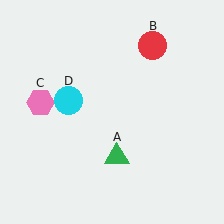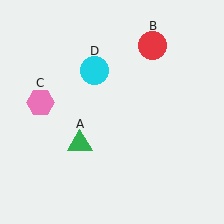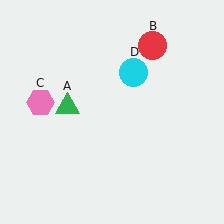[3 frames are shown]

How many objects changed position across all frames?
2 objects changed position: green triangle (object A), cyan circle (object D).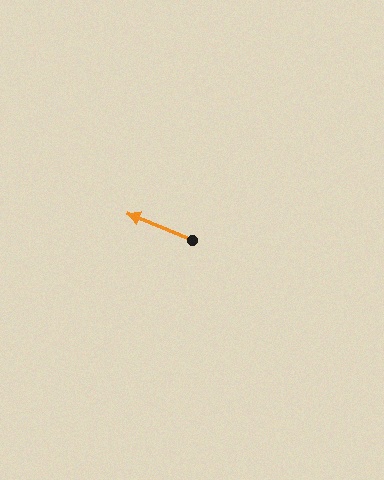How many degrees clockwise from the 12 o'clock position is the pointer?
Approximately 292 degrees.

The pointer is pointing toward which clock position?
Roughly 10 o'clock.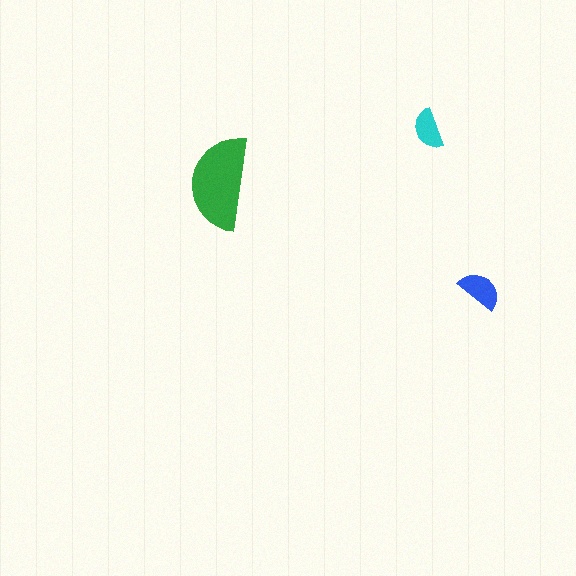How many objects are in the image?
There are 3 objects in the image.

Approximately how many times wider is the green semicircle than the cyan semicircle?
About 2.5 times wider.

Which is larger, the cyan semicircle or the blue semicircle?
The blue one.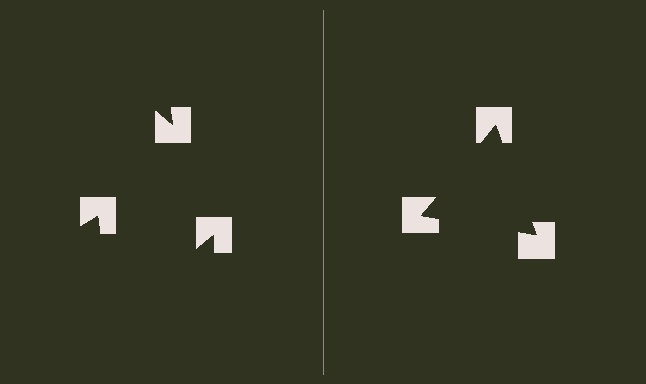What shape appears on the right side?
An illusory triangle.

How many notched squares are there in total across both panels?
6 — 3 on each side.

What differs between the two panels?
The notched squares are positioned identically on both sides; only the wedge orientations differ. On the right they align to a triangle; on the left they are misaligned.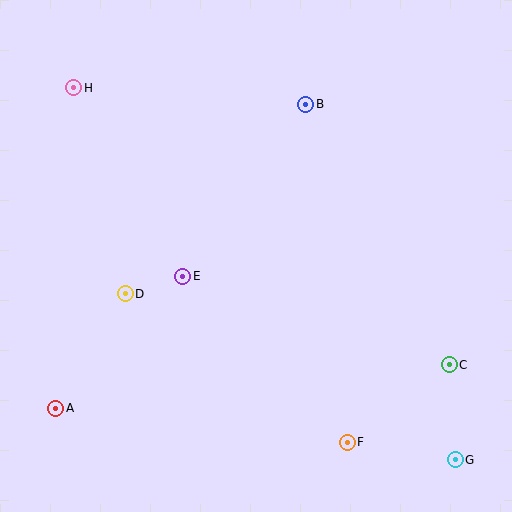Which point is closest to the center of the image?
Point E at (183, 276) is closest to the center.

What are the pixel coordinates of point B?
Point B is at (306, 104).